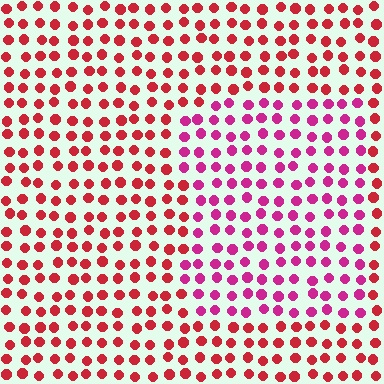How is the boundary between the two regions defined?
The boundary is defined purely by a slight shift in hue (about 33 degrees). Spacing, size, and orientation are identical on both sides.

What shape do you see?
I see a rectangle.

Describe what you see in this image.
The image is filled with small red elements in a uniform arrangement. A rectangle-shaped region is visible where the elements are tinted to a slightly different hue, forming a subtle color boundary.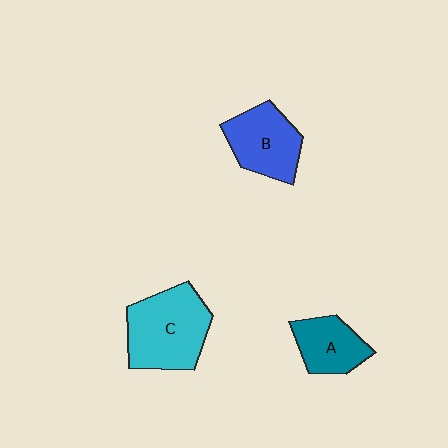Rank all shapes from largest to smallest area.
From largest to smallest: C (cyan), B (blue), A (teal).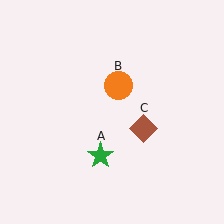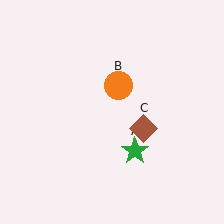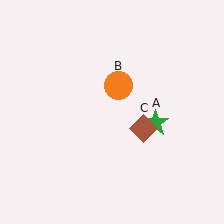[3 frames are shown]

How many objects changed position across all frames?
1 object changed position: green star (object A).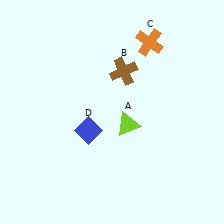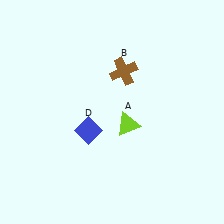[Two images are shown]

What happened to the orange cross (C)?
The orange cross (C) was removed in Image 2. It was in the top-right area of Image 1.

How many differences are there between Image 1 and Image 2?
There is 1 difference between the two images.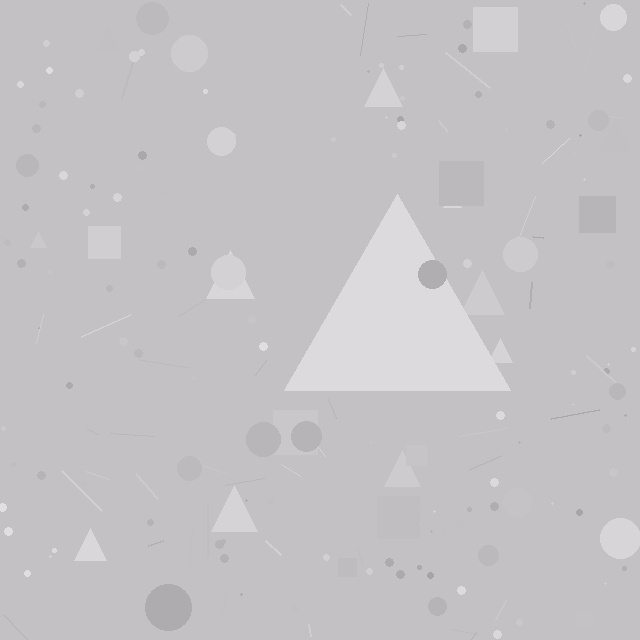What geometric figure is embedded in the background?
A triangle is embedded in the background.